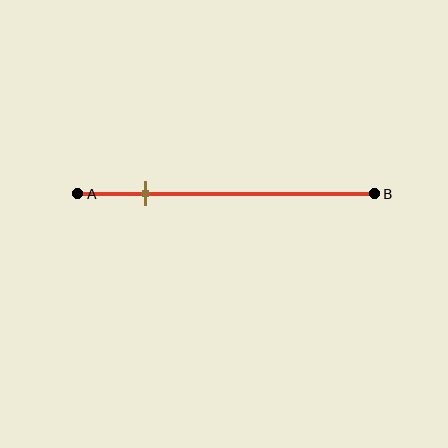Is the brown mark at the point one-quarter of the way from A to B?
Yes, the mark is approximately at the one-quarter point.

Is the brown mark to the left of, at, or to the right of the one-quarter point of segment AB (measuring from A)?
The brown mark is approximately at the one-quarter point of segment AB.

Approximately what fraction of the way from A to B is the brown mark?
The brown mark is approximately 25% of the way from A to B.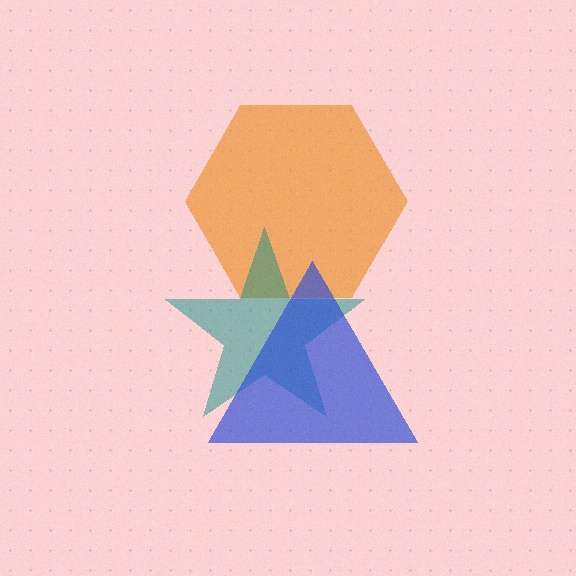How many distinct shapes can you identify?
There are 3 distinct shapes: an orange hexagon, a teal star, a blue triangle.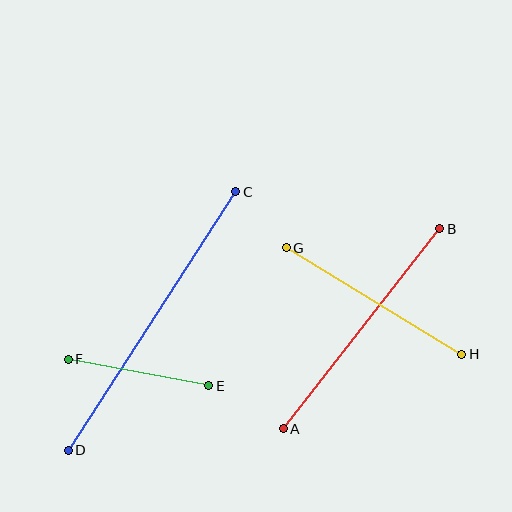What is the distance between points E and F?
The distance is approximately 143 pixels.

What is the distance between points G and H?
The distance is approximately 205 pixels.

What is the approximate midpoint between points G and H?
The midpoint is at approximately (374, 301) pixels.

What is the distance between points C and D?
The distance is approximately 308 pixels.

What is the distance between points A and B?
The distance is approximately 254 pixels.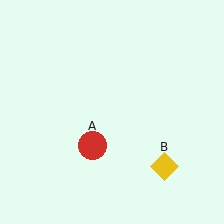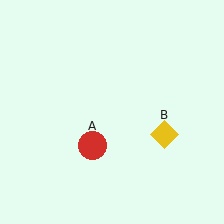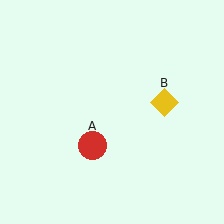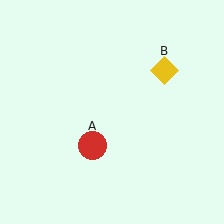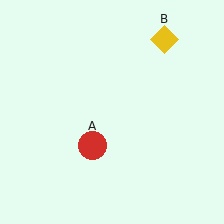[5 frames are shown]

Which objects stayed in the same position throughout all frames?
Red circle (object A) remained stationary.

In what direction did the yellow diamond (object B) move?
The yellow diamond (object B) moved up.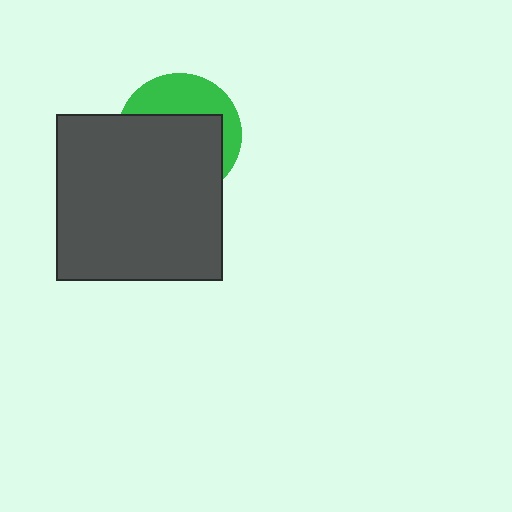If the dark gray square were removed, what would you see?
You would see the complete green circle.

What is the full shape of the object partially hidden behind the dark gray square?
The partially hidden object is a green circle.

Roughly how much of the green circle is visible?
A small part of it is visible (roughly 36%).